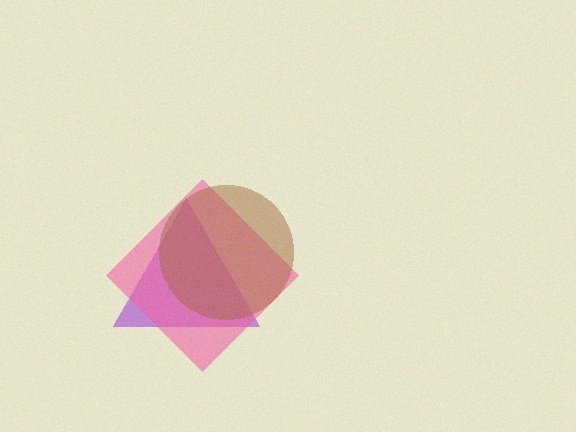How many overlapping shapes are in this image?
There are 3 overlapping shapes in the image.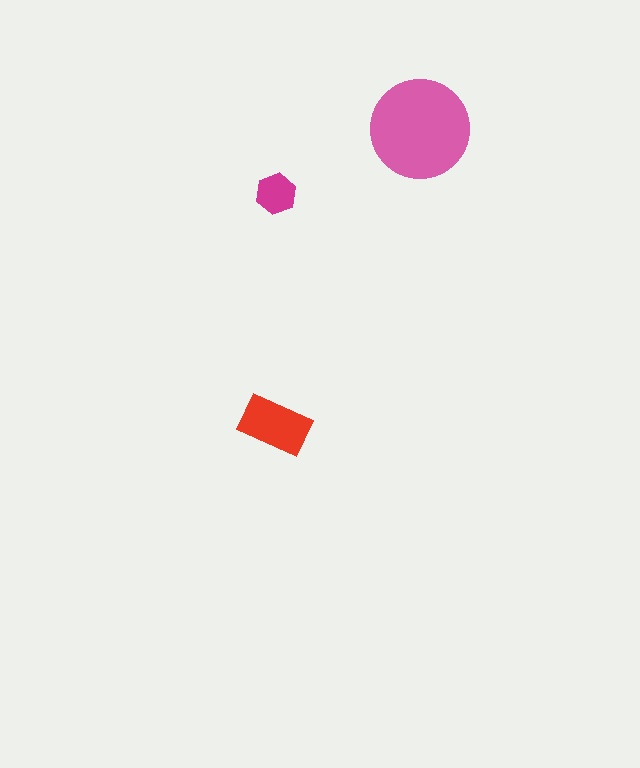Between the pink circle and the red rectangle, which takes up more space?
The pink circle.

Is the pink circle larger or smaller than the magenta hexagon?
Larger.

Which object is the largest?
The pink circle.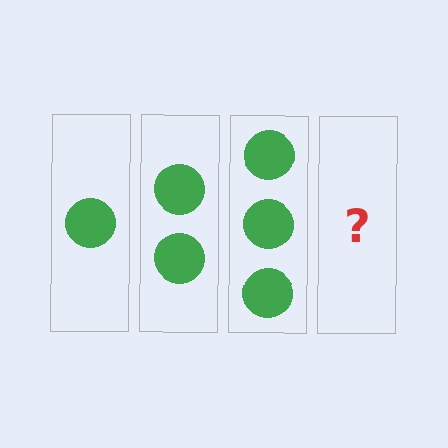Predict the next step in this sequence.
The next step is 4 circles.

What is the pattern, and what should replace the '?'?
The pattern is that each step adds one more circle. The '?' should be 4 circles.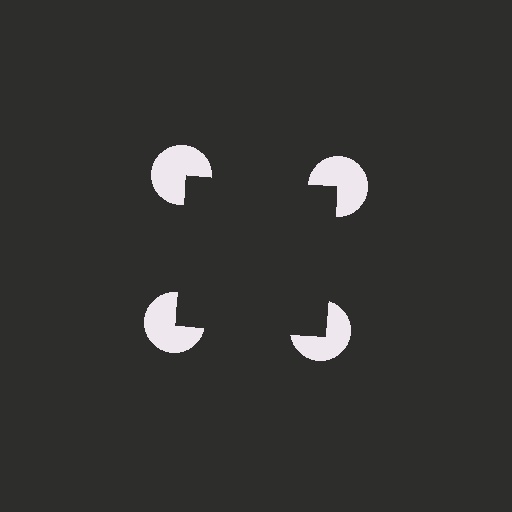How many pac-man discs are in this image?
There are 4 — one at each vertex of the illusory square.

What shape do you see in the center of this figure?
An illusory square — its edges are inferred from the aligned wedge cuts in the pac-man discs, not physically drawn.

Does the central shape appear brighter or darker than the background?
It typically appears slightly darker than the background, even though no actual brightness change is drawn.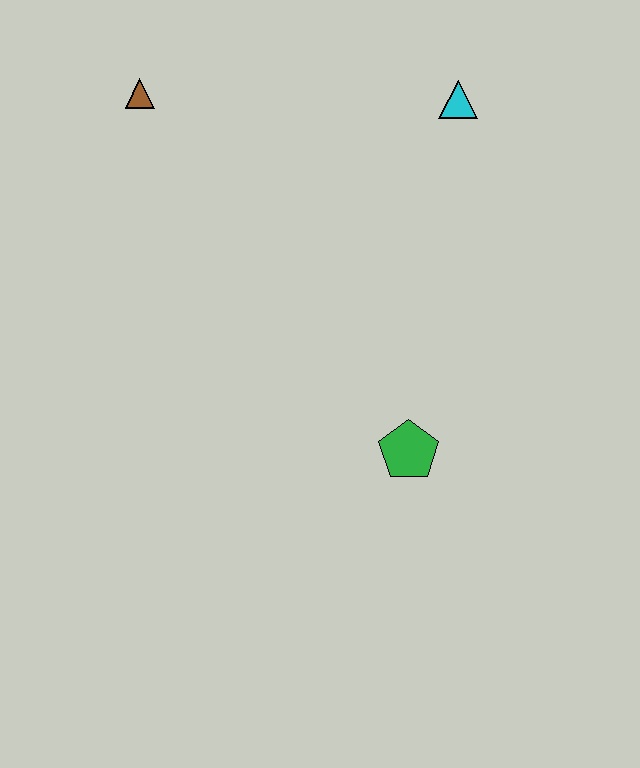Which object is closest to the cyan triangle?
The brown triangle is closest to the cyan triangle.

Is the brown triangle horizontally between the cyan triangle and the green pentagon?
No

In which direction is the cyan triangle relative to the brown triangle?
The cyan triangle is to the right of the brown triangle.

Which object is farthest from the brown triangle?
The green pentagon is farthest from the brown triangle.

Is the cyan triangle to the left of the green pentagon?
No